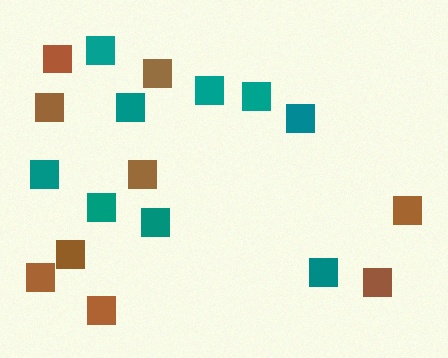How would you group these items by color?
There are 2 groups: one group of brown squares (9) and one group of teal squares (9).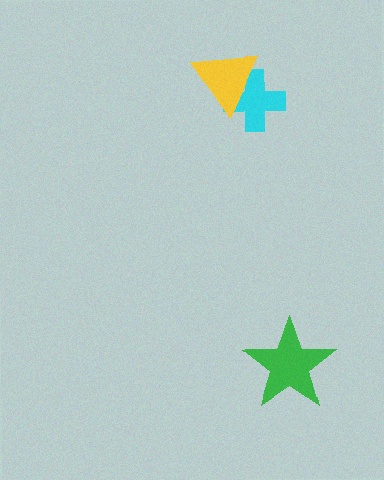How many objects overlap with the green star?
0 objects overlap with the green star.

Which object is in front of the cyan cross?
The yellow triangle is in front of the cyan cross.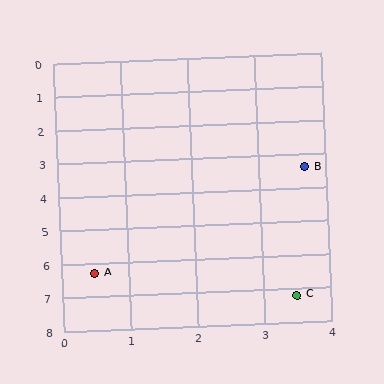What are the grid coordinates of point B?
Point B is at approximately (3.7, 3.4).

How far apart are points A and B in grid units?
Points A and B are about 4.3 grid units apart.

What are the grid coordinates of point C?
Point C is at approximately (3.5, 7.2).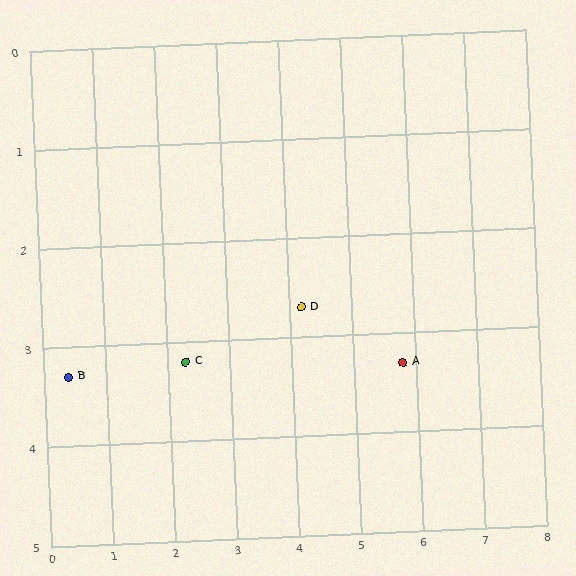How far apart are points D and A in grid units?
Points D and A are about 1.7 grid units apart.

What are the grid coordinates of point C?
Point C is at approximately (2.3, 3.2).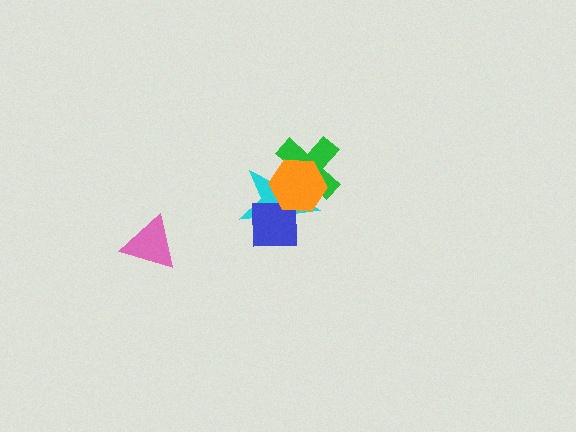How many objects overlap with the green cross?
2 objects overlap with the green cross.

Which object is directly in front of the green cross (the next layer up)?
The cyan star is directly in front of the green cross.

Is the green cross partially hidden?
Yes, it is partially covered by another shape.